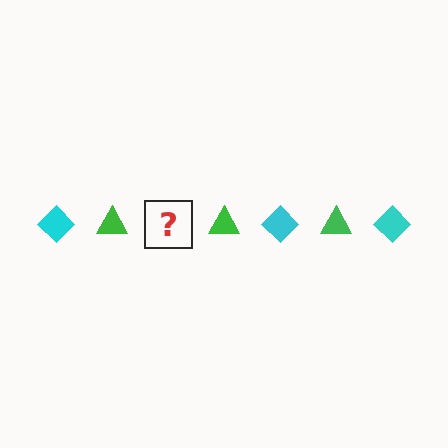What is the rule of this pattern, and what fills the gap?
The rule is that the pattern alternates between cyan diamond and green triangle. The gap should be filled with a cyan diamond.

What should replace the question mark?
The question mark should be replaced with a cyan diamond.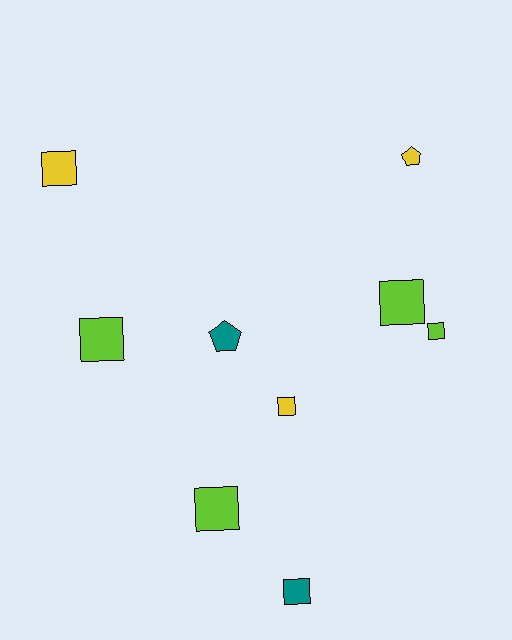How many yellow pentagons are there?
There is 1 yellow pentagon.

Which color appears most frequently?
Lime, with 4 objects.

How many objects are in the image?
There are 9 objects.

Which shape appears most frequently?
Square, with 7 objects.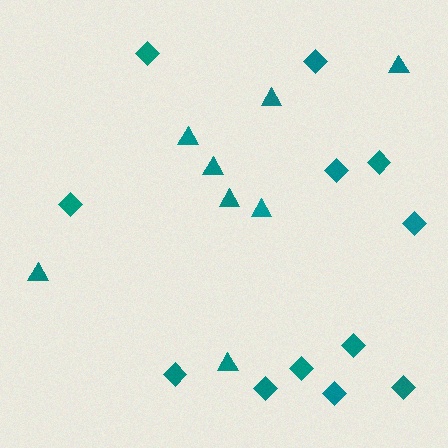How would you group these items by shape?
There are 2 groups: one group of triangles (8) and one group of diamonds (12).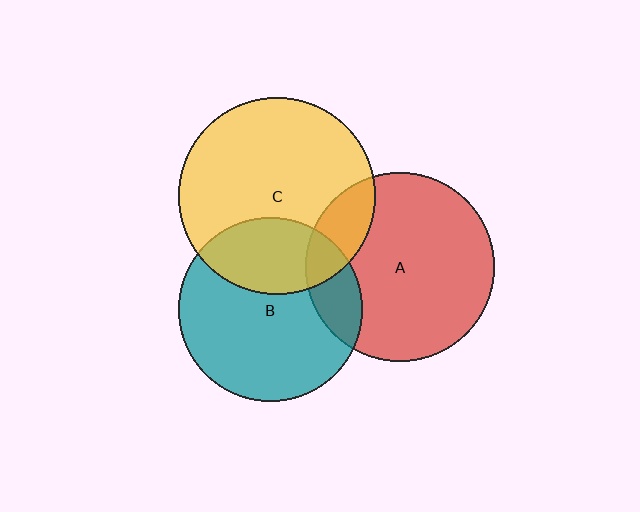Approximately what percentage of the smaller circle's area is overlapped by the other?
Approximately 30%.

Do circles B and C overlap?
Yes.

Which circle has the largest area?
Circle C (yellow).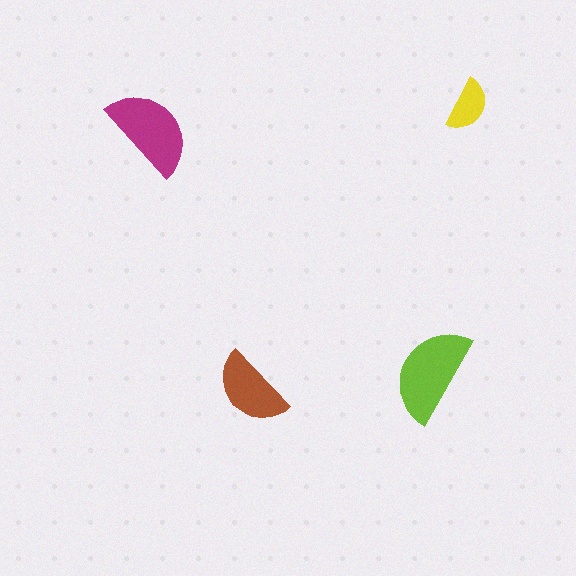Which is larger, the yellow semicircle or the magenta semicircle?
The magenta one.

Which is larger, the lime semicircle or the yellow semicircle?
The lime one.